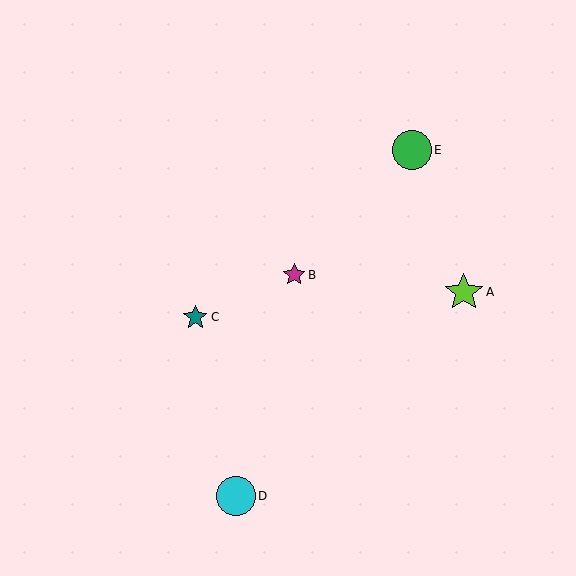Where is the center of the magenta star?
The center of the magenta star is at (294, 275).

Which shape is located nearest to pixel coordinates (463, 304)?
The lime star (labeled A) at (464, 292) is nearest to that location.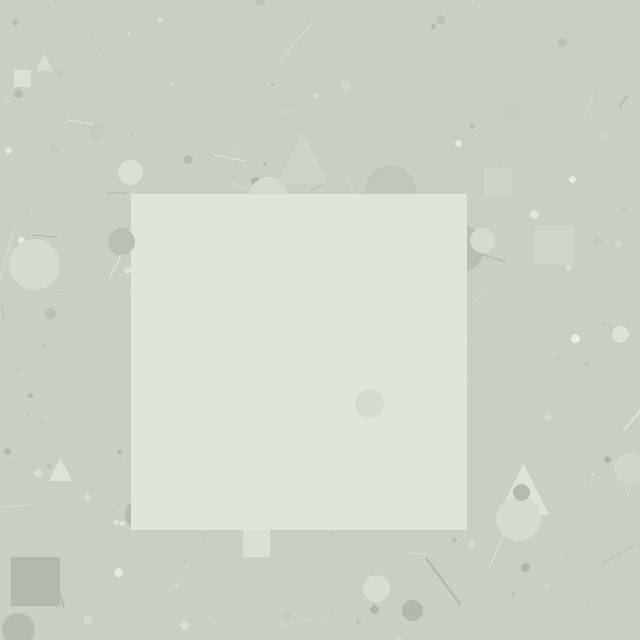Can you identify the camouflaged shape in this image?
The camouflaged shape is a square.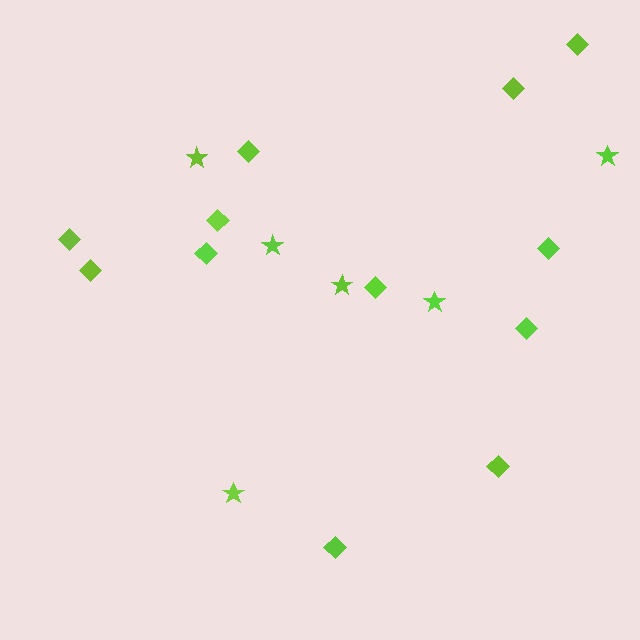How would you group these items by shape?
There are 2 groups: one group of diamonds (12) and one group of stars (6).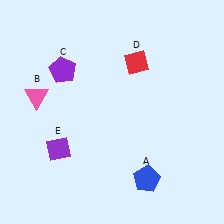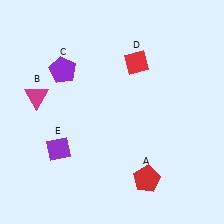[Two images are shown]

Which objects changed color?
A changed from blue to red. B changed from pink to magenta.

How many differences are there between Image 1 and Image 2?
There are 2 differences between the two images.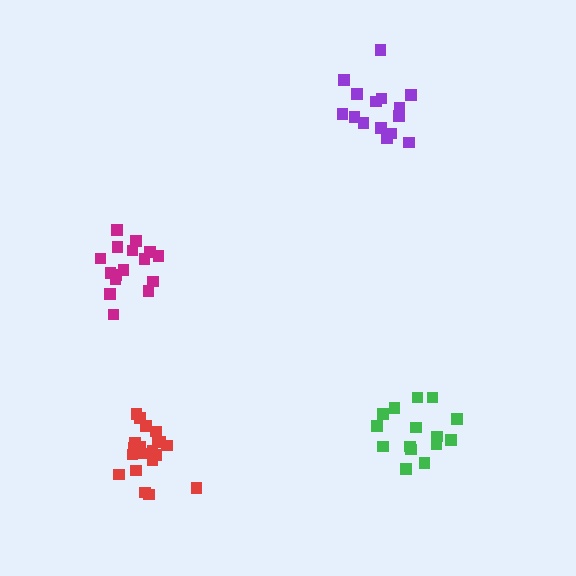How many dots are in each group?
Group 1: 15 dots, Group 2: 20 dots, Group 3: 15 dots, Group 4: 16 dots (66 total).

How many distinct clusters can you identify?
There are 4 distinct clusters.